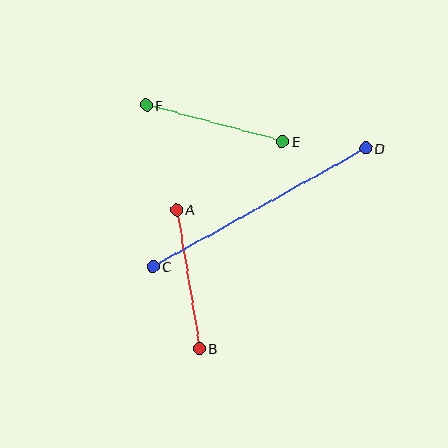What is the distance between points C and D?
The distance is approximately 244 pixels.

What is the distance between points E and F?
The distance is approximately 142 pixels.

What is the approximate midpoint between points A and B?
The midpoint is at approximately (188, 279) pixels.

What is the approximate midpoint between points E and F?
The midpoint is at approximately (214, 123) pixels.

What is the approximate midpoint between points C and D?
The midpoint is at approximately (259, 207) pixels.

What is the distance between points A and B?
The distance is approximately 141 pixels.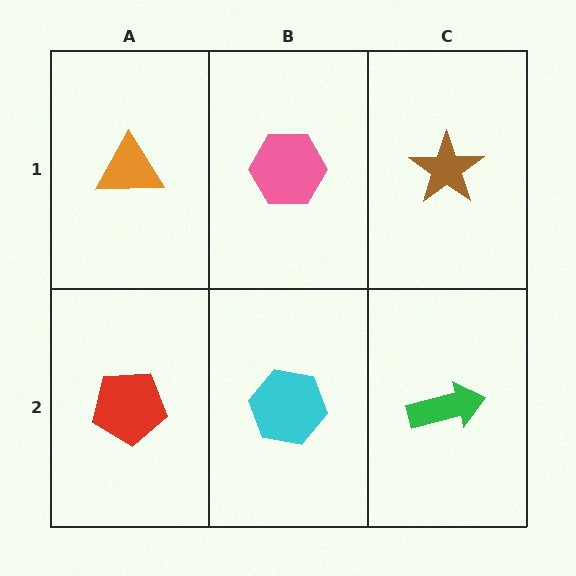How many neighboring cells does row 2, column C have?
2.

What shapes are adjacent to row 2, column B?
A pink hexagon (row 1, column B), a red pentagon (row 2, column A), a green arrow (row 2, column C).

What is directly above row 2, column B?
A pink hexagon.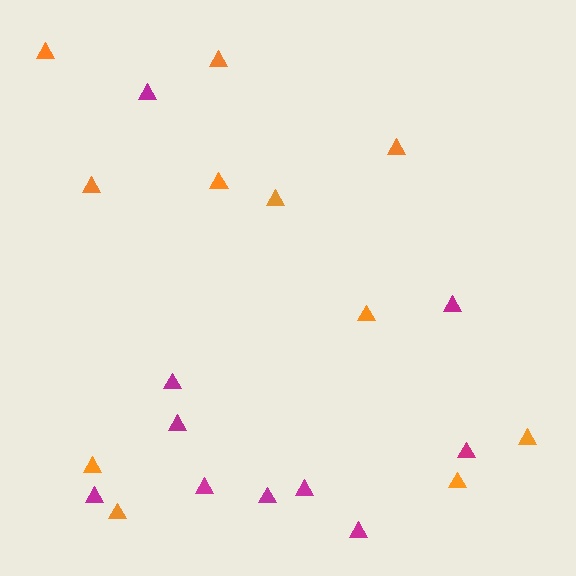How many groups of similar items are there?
There are 2 groups: one group of orange triangles (11) and one group of magenta triangles (10).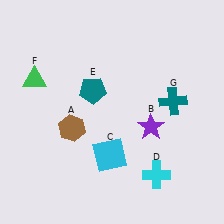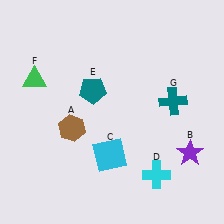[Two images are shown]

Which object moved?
The purple star (B) moved right.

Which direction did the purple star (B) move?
The purple star (B) moved right.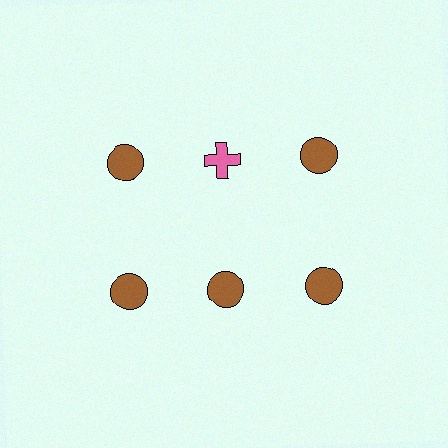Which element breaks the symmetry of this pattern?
The pink cross in the top row, second from left column breaks the symmetry. All other shapes are brown circles.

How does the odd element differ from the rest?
It differs in both color (pink instead of brown) and shape (cross instead of circle).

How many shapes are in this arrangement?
There are 6 shapes arranged in a grid pattern.